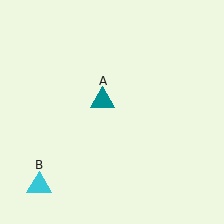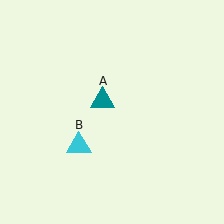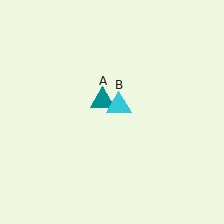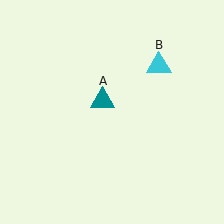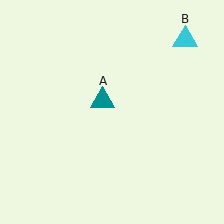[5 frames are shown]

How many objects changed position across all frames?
1 object changed position: cyan triangle (object B).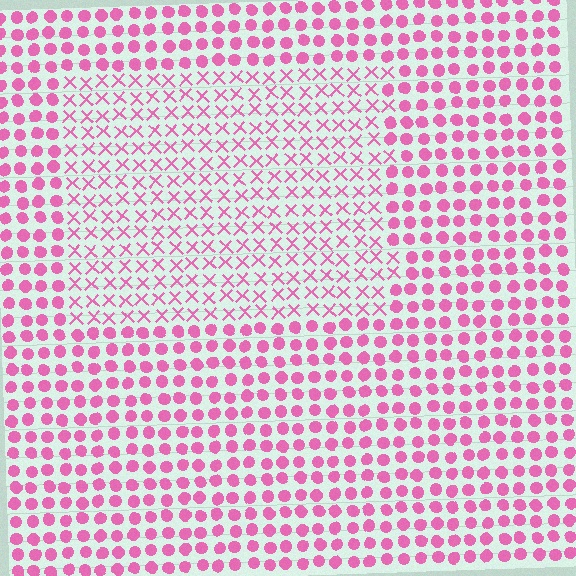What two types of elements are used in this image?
The image uses X marks inside the rectangle region and circles outside it.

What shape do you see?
I see a rectangle.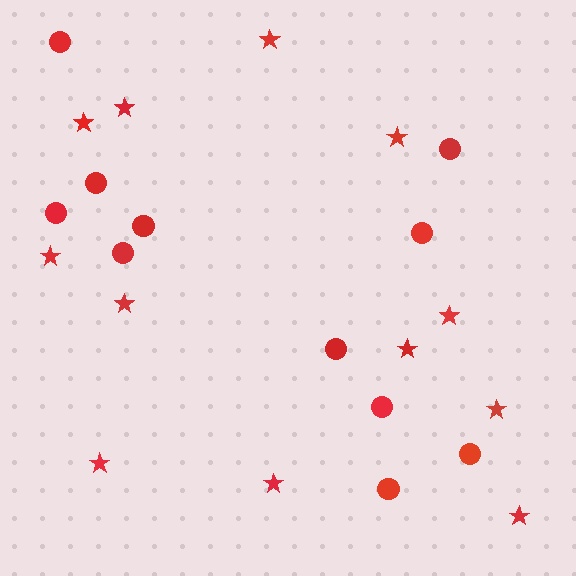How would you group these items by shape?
There are 2 groups: one group of stars (12) and one group of circles (11).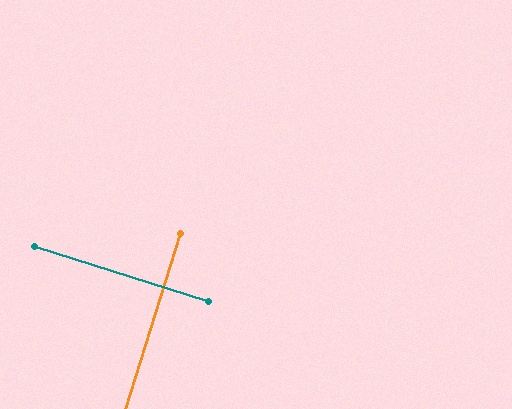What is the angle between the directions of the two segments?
Approximately 90 degrees.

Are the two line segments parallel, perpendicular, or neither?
Perpendicular — they meet at approximately 90°.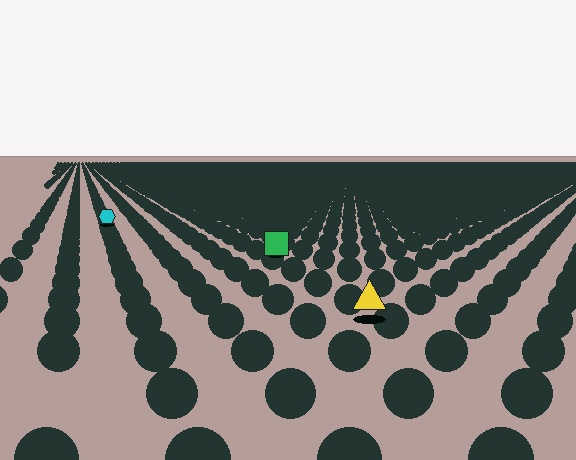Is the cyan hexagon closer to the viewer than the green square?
No. The green square is closer — you can tell from the texture gradient: the ground texture is coarser near it.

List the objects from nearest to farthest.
From nearest to farthest: the yellow triangle, the green square, the cyan hexagon.